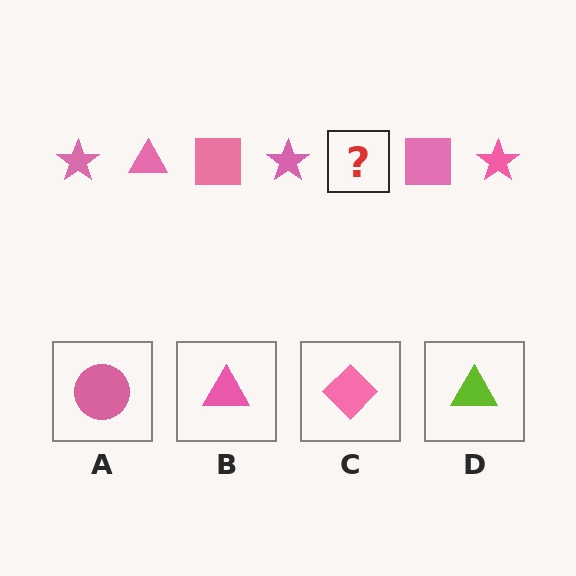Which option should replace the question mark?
Option B.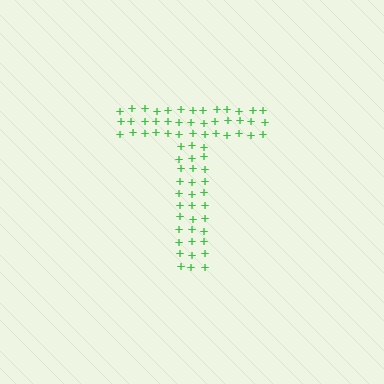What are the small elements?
The small elements are plus signs.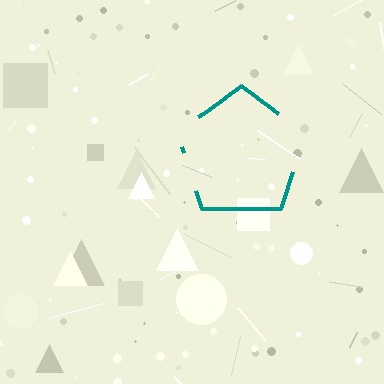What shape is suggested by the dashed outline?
The dashed outline suggests a pentagon.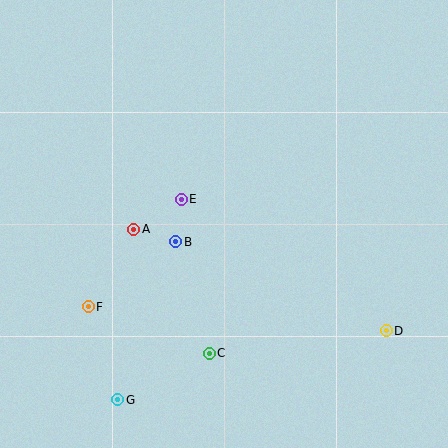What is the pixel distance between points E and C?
The distance between E and C is 156 pixels.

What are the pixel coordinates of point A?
Point A is at (134, 229).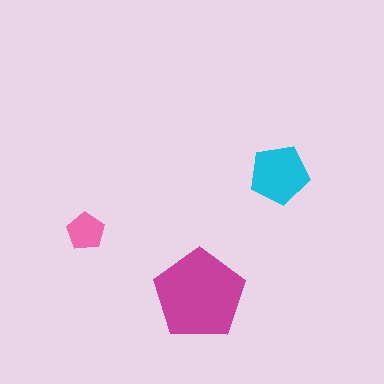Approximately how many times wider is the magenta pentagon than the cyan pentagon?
About 1.5 times wider.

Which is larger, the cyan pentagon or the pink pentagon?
The cyan one.